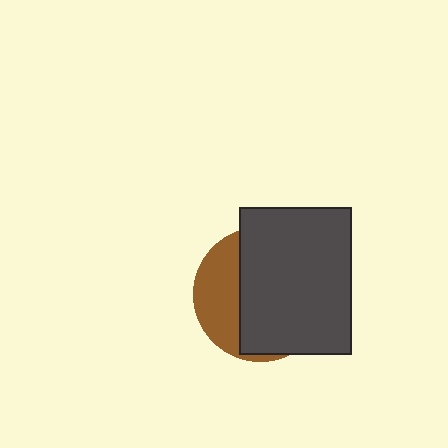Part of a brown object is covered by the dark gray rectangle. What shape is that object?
It is a circle.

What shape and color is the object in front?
The object in front is a dark gray rectangle.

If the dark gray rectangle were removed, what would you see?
You would see the complete brown circle.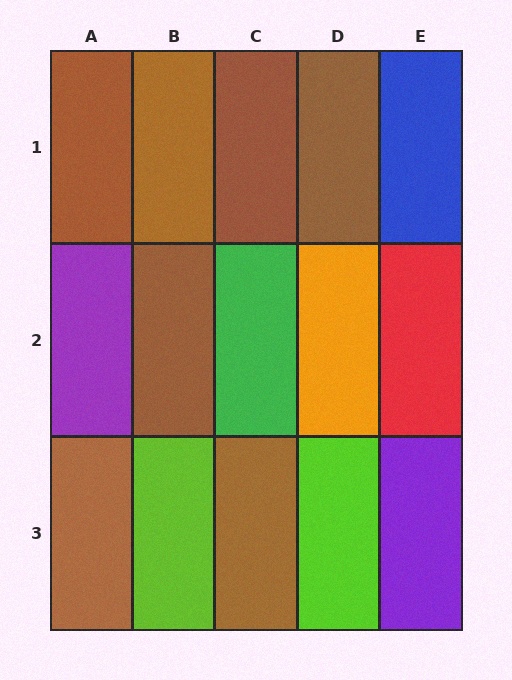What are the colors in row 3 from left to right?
Brown, lime, brown, lime, purple.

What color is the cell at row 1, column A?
Brown.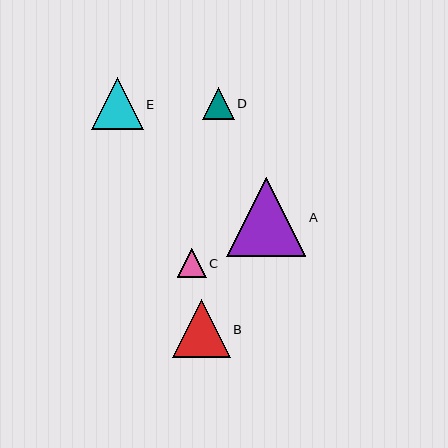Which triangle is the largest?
Triangle A is the largest with a size of approximately 79 pixels.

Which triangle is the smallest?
Triangle C is the smallest with a size of approximately 29 pixels.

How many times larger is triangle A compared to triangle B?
Triangle A is approximately 1.4 times the size of triangle B.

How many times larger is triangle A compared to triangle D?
Triangle A is approximately 2.5 times the size of triangle D.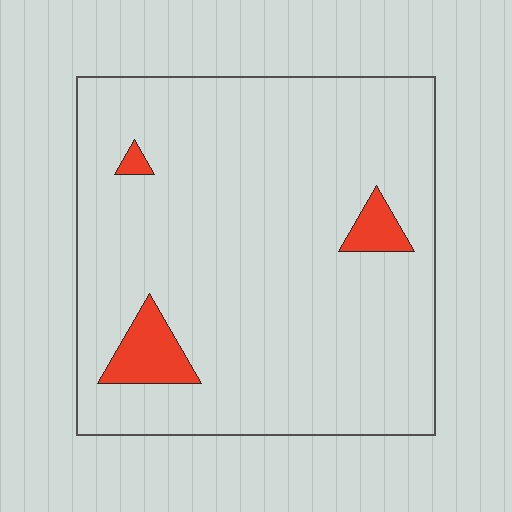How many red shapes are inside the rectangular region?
3.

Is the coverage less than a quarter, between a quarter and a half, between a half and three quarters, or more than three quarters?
Less than a quarter.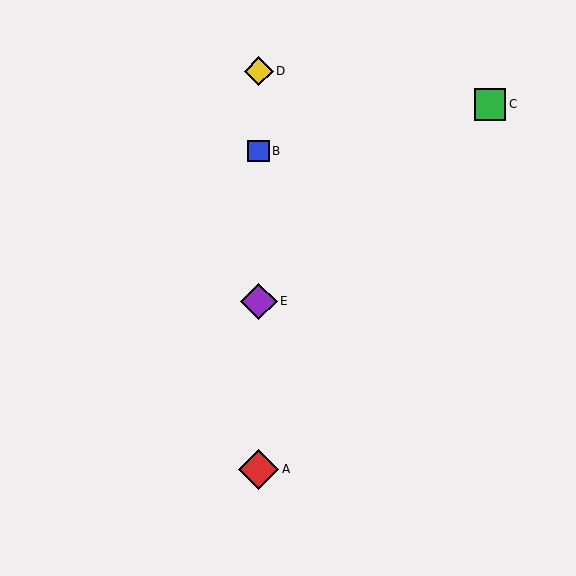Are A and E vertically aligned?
Yes, both are at x≈259.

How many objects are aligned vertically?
4 objects (A, B, D, E) are aligned vertically.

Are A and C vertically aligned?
No, A is at x≈259 and C is at x≈490.